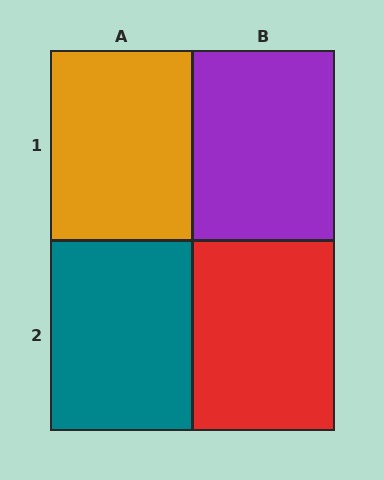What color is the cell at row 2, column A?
Teal.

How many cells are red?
1 cell is red.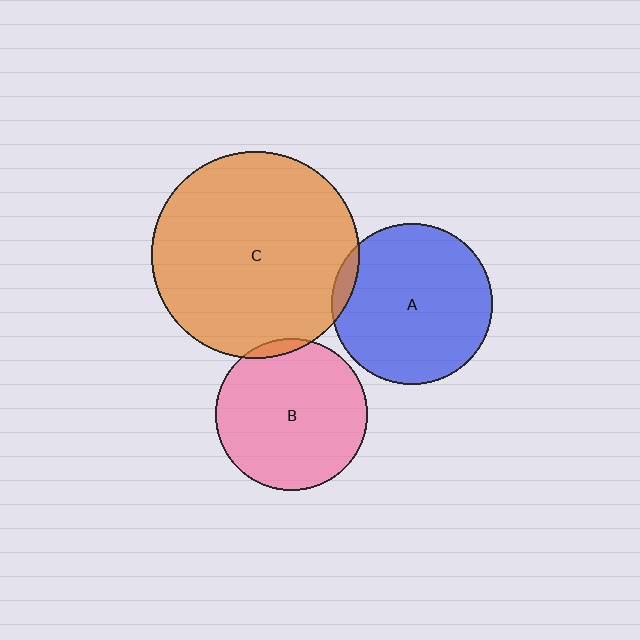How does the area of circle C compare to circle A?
Approximately 1.7 times.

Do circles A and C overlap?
Yes.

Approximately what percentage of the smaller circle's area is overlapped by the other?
Approximately 5%.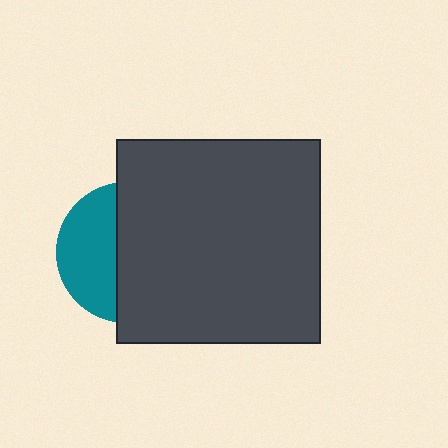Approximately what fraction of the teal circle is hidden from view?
Roughly 60% of the teal circle is hidden behind the dark gray square.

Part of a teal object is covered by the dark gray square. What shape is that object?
It is a circle.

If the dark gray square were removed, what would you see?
You would see the complete teal circle.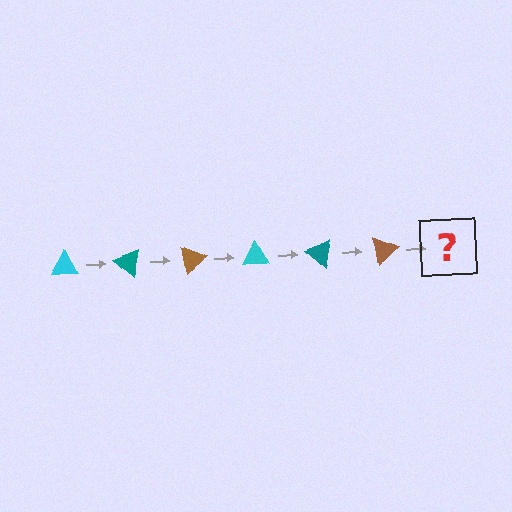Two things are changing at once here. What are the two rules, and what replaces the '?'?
The two rules are that it rotates 40 degrees each step and the color cycles through cyan, teal, and brown. The '?' should be a cyan triangle, rotated 240 degrees from the start.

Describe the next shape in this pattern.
It should be a cyan triangle, rotated 240 degrees from the start.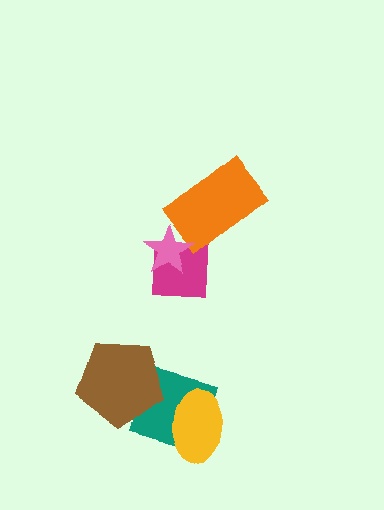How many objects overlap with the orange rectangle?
0 objects overlap with the orange rectangle.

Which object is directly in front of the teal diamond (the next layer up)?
The yellow ellipse is directly in front of the teal diamond.